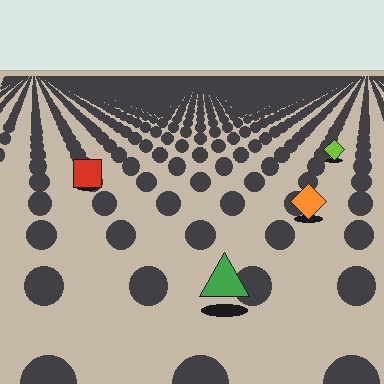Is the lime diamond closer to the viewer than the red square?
No. The red square is closer — you can tell from the texture gradient: the ground texture is coarser near it.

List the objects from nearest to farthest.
From nearest to farthest: the green triangle, the orange diamond, the red square, the lime diamond.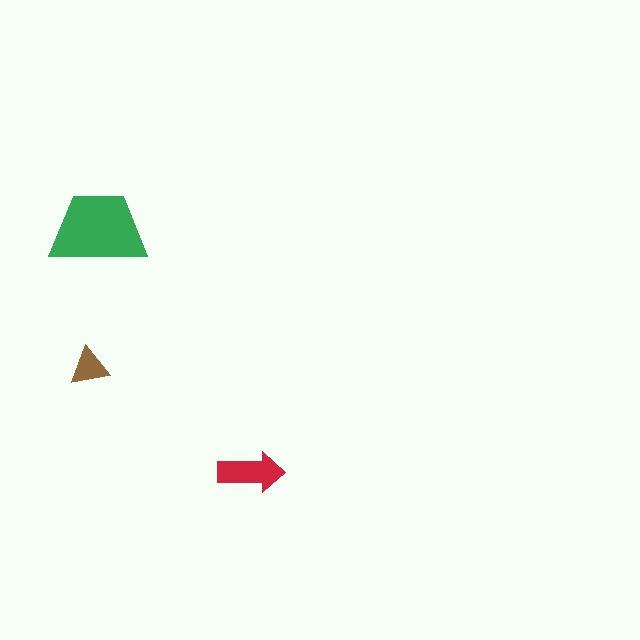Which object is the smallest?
The brown triangle.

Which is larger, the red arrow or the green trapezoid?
The green trapezoid.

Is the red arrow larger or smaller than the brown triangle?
Larger.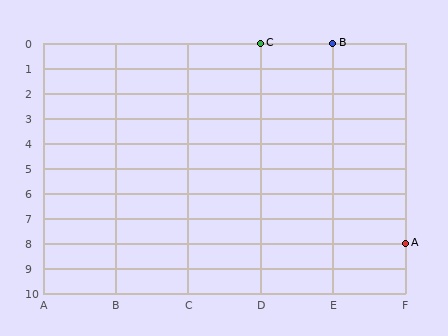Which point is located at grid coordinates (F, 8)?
Point A is at (F, 8).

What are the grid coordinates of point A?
Point A is at grid coordinates (F, 8).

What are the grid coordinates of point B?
Point B is at grid coordinates (E, 0).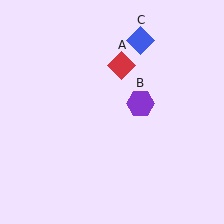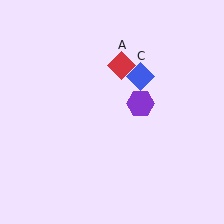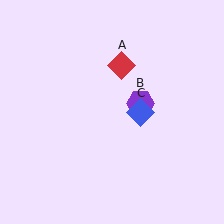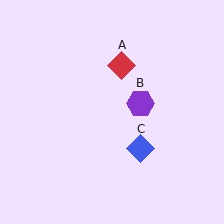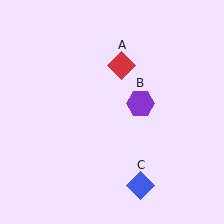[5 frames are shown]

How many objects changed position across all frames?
1 object changed position: blue diamond (object C).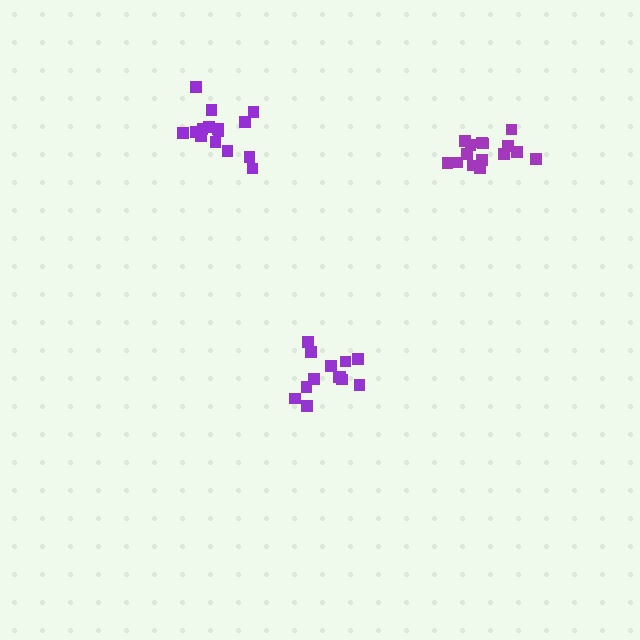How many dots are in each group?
Group 1: 13 dots, Group 2: 15 dots, Group 3: 15 dots (43 total).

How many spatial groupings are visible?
There are 3 spatial groupings.